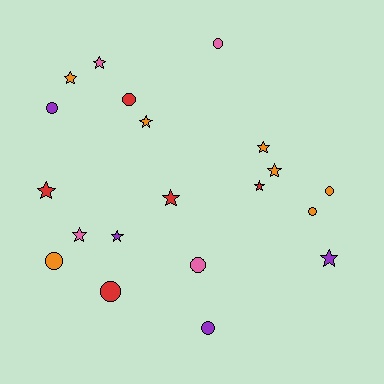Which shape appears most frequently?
Star, with 11 objects.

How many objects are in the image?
There are 20 objects.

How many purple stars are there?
There are 2 purple stars.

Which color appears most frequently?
Orange, with 7 objects.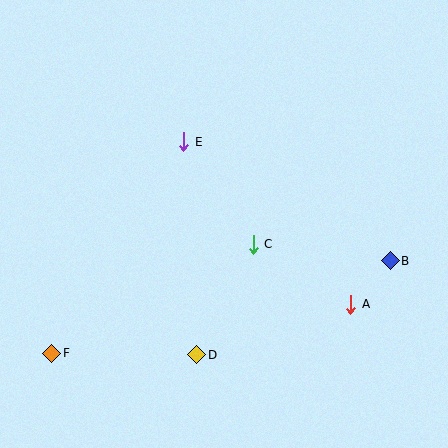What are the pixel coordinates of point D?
Point D is at (197, 355).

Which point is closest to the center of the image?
Point C at (253, 244) is closest to the center.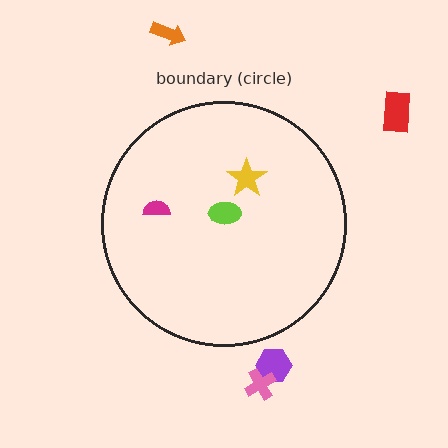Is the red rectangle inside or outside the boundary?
Outside.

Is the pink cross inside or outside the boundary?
Outside.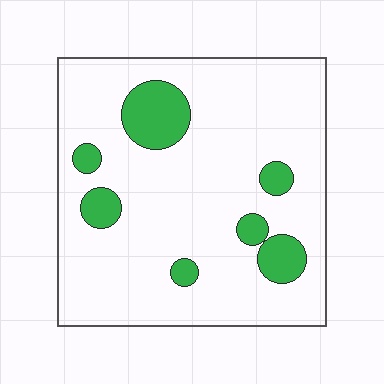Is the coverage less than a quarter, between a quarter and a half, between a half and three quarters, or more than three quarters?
Less than a quarter.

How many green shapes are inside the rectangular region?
7.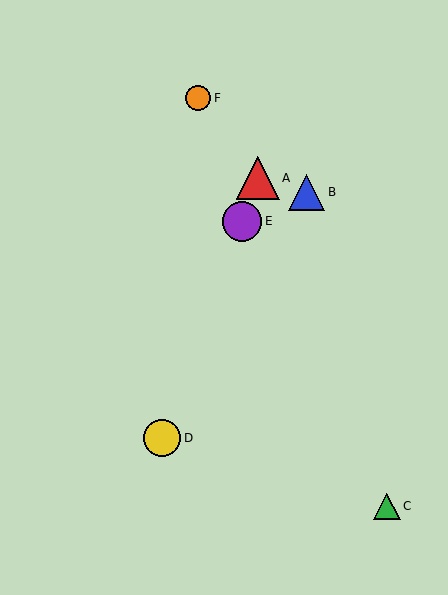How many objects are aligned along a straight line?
3 objects (A, D, E) are aligned along a straight line.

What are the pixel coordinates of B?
Object B is at (307, 192).